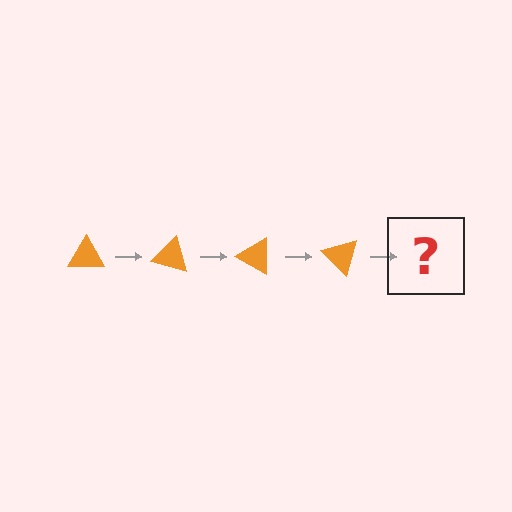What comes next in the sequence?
The next element should be an orange triangle rotated 60 degrees.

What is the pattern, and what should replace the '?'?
The pattern is that the triangle rotates 15 degrees each step. The '?' should be an orange triangle rotated 60 degrees.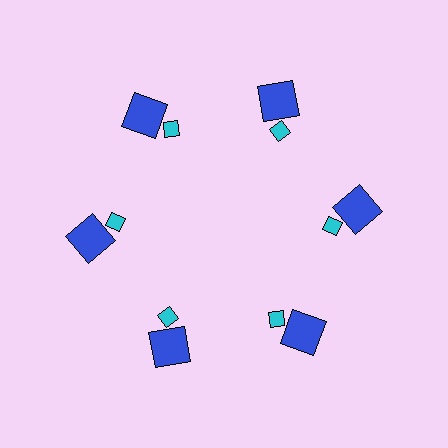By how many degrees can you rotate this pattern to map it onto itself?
The pattern maps onto itself every 60 degrees of rotation.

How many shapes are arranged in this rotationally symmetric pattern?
There are 12 shapes, arranged in 6 groups of 2.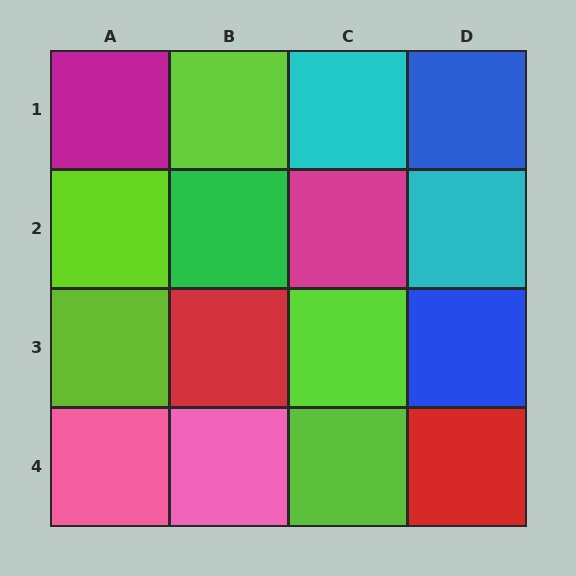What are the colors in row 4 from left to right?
Pink, pink, lime, red.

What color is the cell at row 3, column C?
Lime.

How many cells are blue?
2 cells are blue.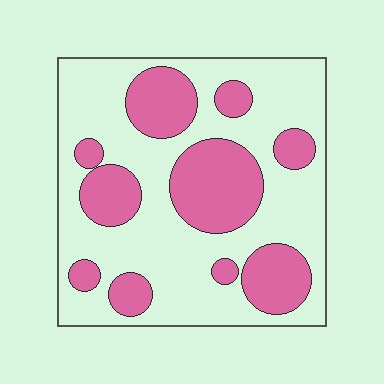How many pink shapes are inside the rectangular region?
10.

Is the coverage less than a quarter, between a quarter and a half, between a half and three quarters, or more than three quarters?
Between a quarter and a half.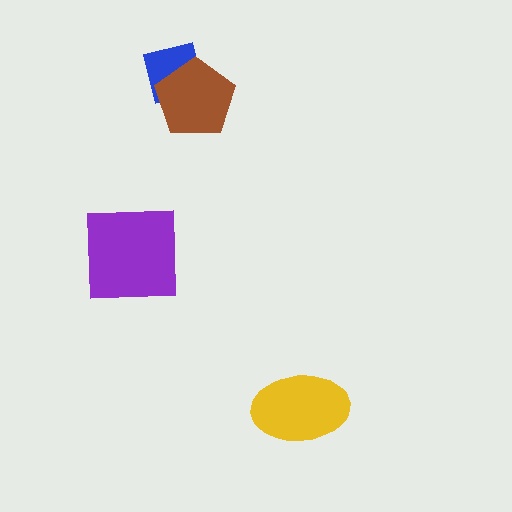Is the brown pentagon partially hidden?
No, no other shape covers it.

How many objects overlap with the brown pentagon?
1 object overlaps with the brown pentagon.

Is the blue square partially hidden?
Yes, it is partially covered by another shape.